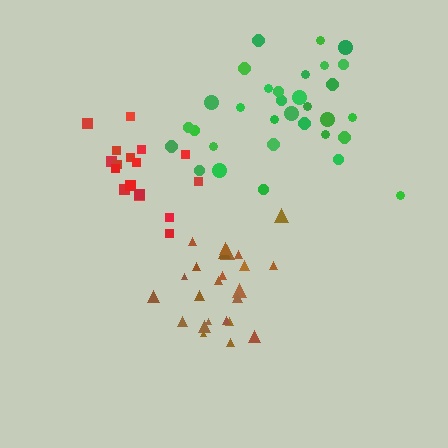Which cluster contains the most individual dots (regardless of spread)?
Green (32).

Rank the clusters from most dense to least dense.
brown, red, green.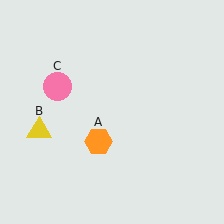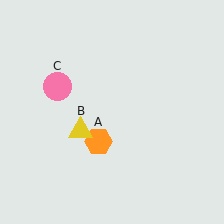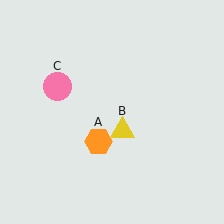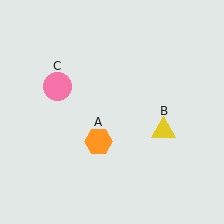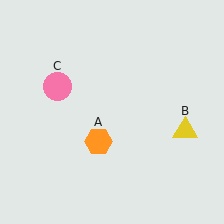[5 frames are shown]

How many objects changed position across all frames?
1 object changed position: yellow triangle (object B).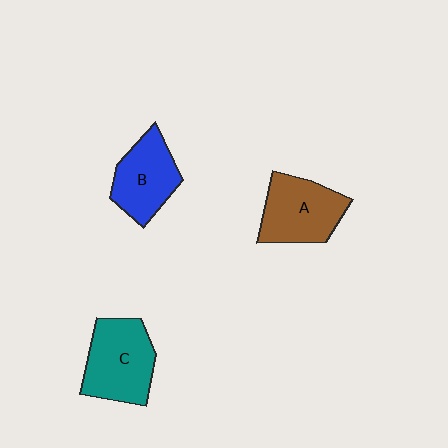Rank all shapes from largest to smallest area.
From largest to smallest: C (teal), A (brown), B (blue).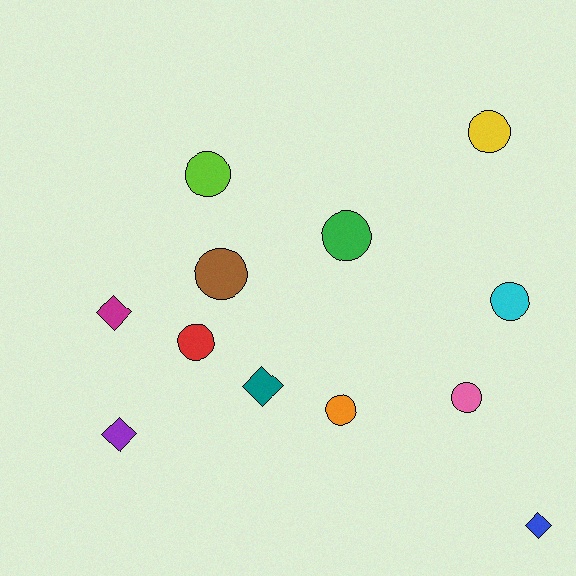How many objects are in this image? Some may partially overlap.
There are 12 objects.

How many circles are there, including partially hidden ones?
There are 8 circles.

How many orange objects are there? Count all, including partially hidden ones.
There is 1 orange object.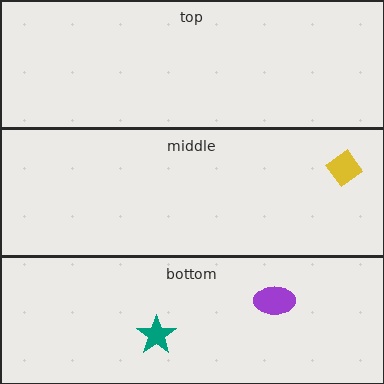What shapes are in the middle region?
The yellow diamond.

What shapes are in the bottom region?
The purple ellipse, the teal star.